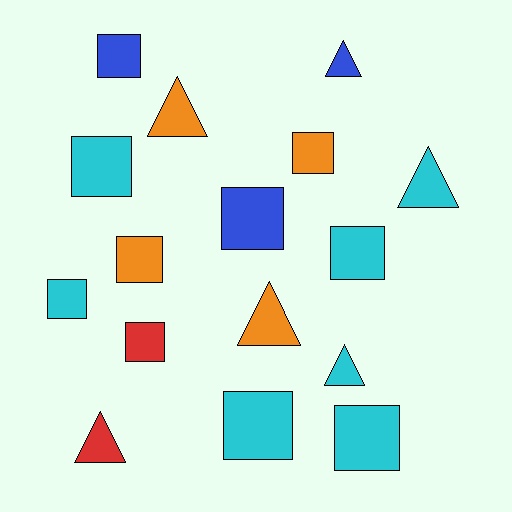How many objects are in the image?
There are 16 objects.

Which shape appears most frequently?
Square, with 10 objects.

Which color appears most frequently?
Cyan, with 7 objects.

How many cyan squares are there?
There are 5 cyan squares.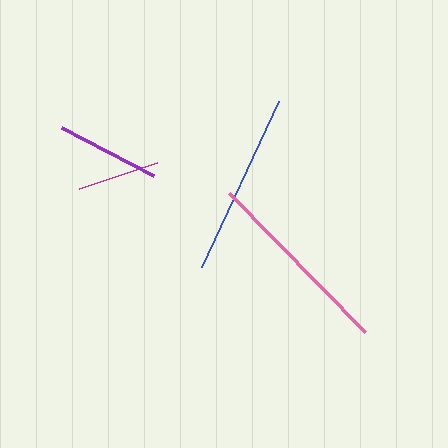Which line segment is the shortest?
The magenta line is the shortest at approximately 82 pixels.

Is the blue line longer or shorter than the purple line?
The blue line is longer than the purple line.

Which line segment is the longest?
The pink line is the longest at approximately 195 pixels.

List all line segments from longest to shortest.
From longest to shortest: pink, blue, purple, magenta.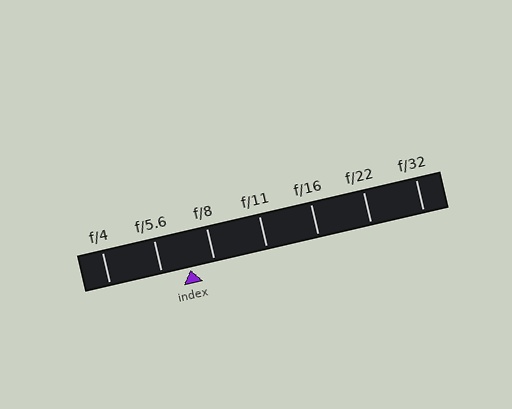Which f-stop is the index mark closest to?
The index mark is closest to f/8.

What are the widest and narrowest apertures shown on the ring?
The widest aperture shown is f/4 and the narrowest is f/32.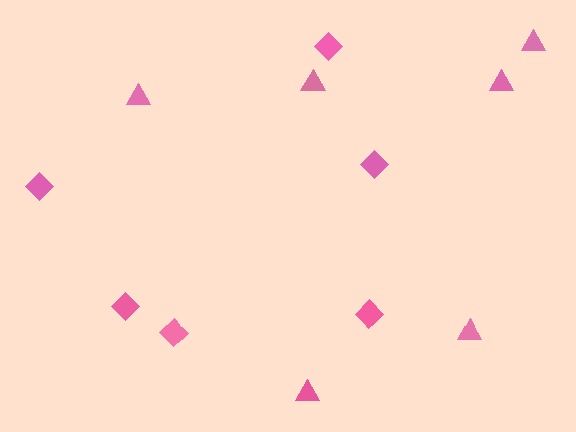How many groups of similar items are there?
There are 2 groups: one group of triangles (6) and one group of diamonds (6).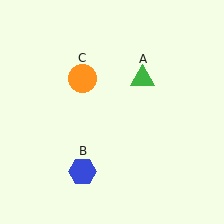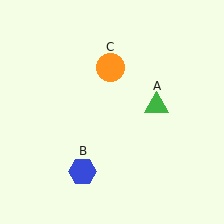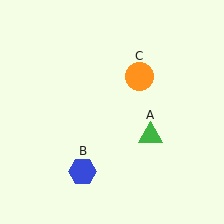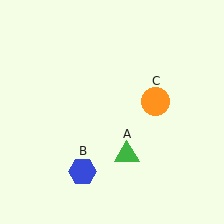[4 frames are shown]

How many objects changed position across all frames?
2 objects changed position: green triangle (object A), orange circle (object C).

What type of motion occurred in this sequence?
The green triangle (object A), orange circle (object C) rotated clockwise around the center of the scene.